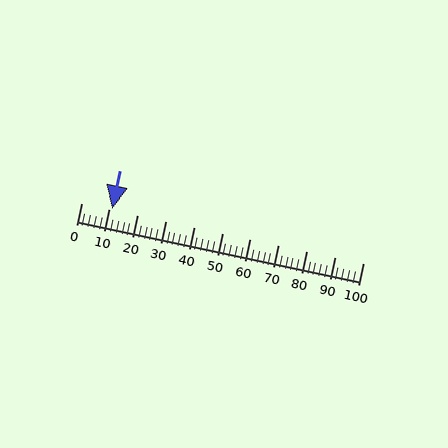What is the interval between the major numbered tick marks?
The major tick marks are spaced 10 units apart.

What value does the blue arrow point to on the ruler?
The blue arrow points to approximately 11.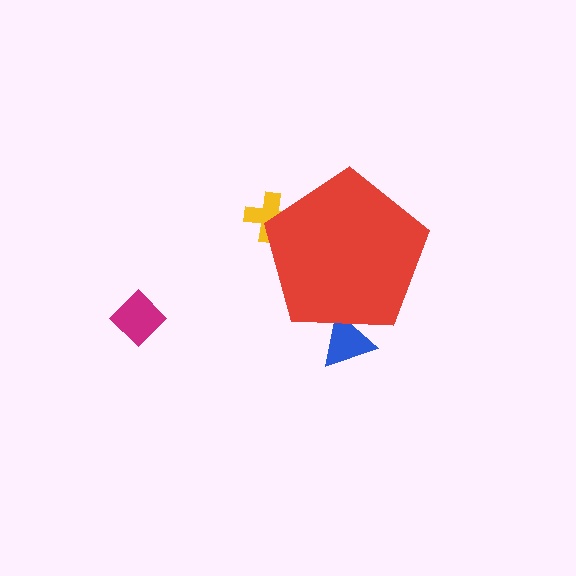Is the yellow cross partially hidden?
Yes, the yellow cross is partially hidden behind the red pentagon.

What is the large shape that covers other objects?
A red pentagon.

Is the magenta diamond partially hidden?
No, the magenta diamond is fully visible.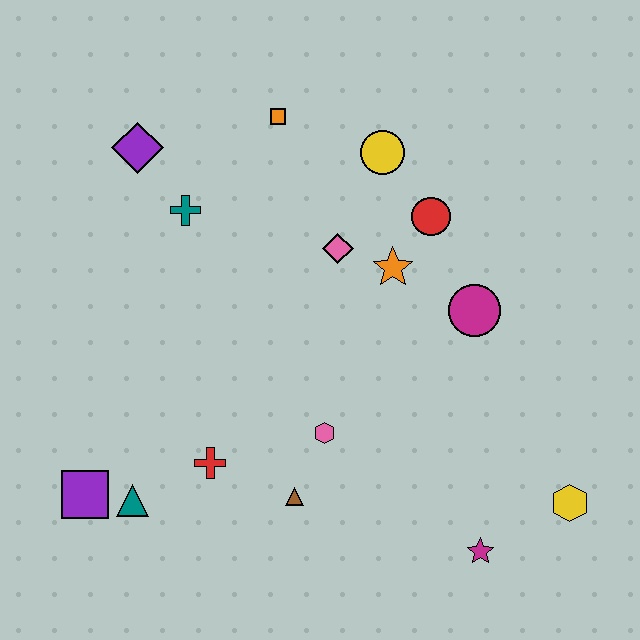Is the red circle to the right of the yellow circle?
Yes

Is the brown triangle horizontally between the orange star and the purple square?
Yes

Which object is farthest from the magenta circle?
The purple square is farthest from the magenta circle.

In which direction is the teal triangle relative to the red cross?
The teal triangle is to the left of the red cross.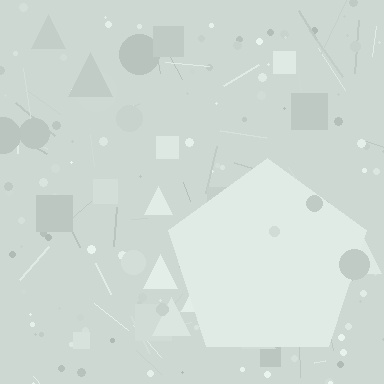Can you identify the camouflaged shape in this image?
The camouflaged shape is a pentagon.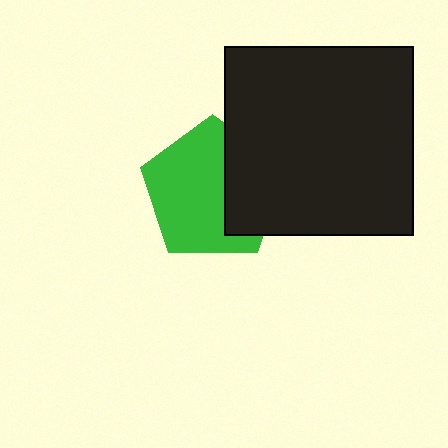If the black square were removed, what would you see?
You would see the complete green pentagon.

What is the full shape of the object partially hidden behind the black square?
The partially hidden object is a green pentagon.